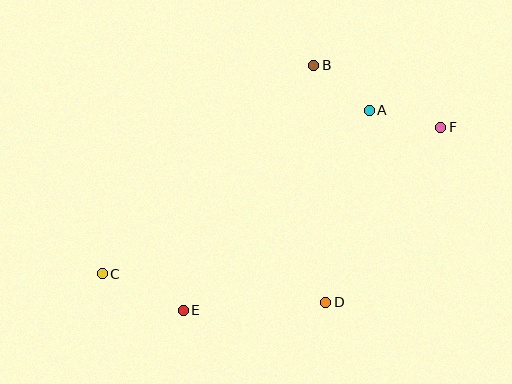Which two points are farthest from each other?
Points C and F are farthest from each other.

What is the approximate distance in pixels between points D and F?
The distance between D and F is approximately 209 pixels.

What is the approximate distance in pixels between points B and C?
The distance between B and C is approximately 297 pixels.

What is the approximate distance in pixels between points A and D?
The distance between A and D is approximately 197 pixels.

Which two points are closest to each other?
Points A and B are closest to each other.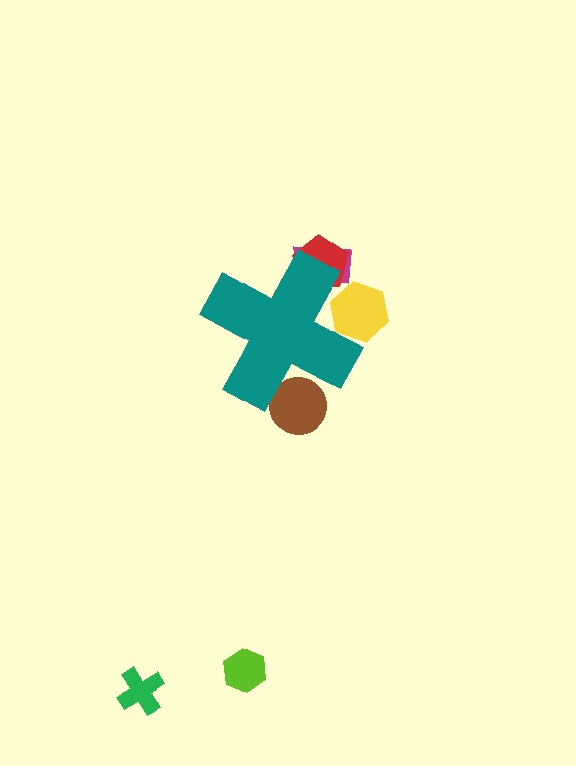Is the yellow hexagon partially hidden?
Yes, the yellow hexagon is partially hidden behind the teal cross.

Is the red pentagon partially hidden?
Yes, the red pentagon is partially hidden behind the teal cross.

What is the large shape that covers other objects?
A teal cross.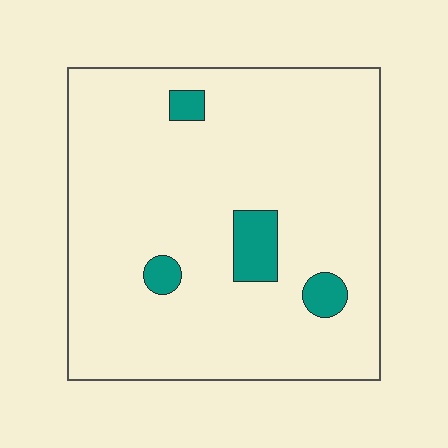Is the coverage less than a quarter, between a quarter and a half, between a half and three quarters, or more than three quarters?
Less than a quarter.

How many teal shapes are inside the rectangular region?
4.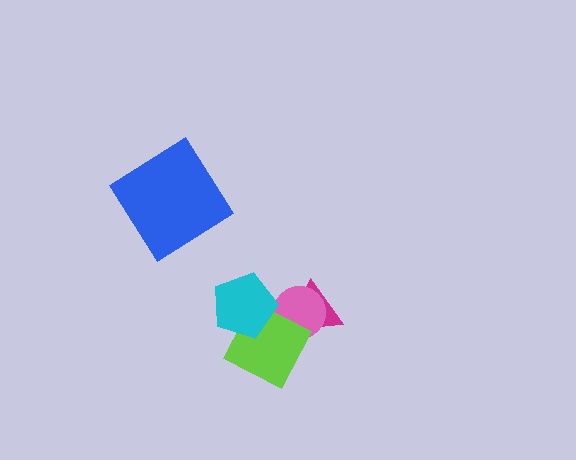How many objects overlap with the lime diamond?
3 objects overlap with the lime diamond.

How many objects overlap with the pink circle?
2 objects overlap with the pink circle.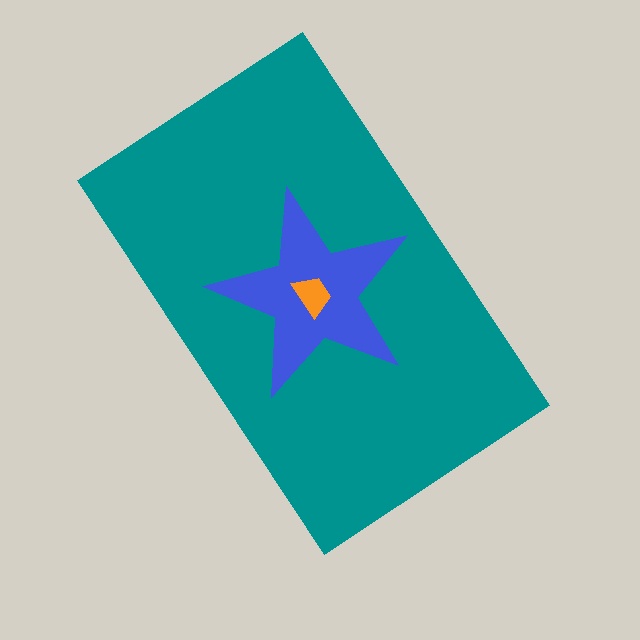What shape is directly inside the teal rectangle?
The blue star.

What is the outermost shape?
The teal rectangle.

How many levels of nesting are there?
3.